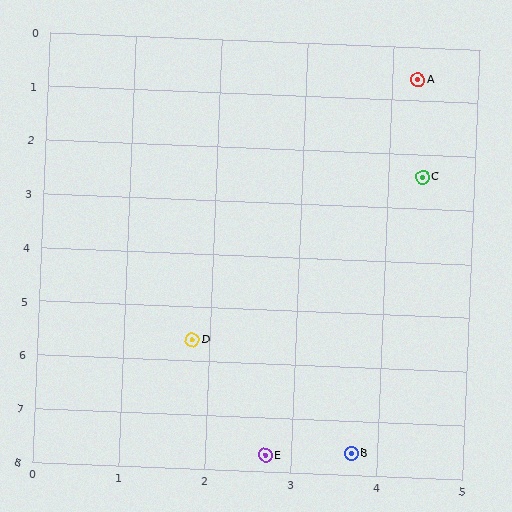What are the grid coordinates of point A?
Point A is at approximately (4.3, 0.6).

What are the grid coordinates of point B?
Point B is at approximately (3.7, 7.6).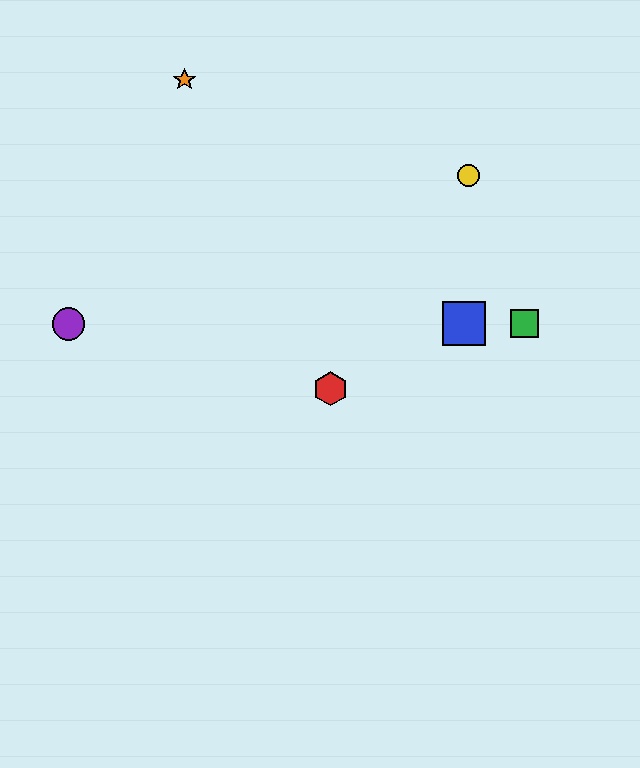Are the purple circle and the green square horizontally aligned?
Yes, both are at y≈324.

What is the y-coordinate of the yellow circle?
The yellow circle is at y≈176.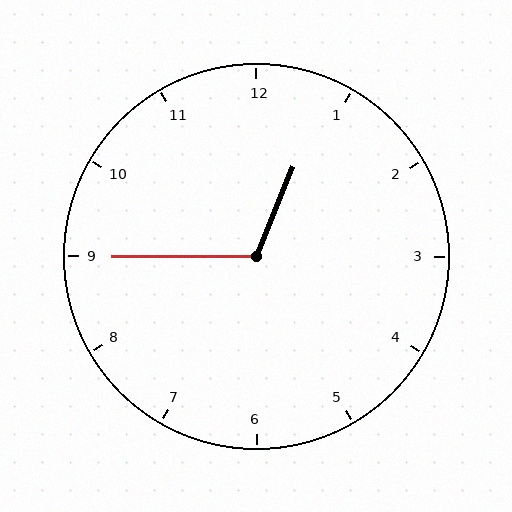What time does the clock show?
12:45.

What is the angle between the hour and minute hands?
Approximately 112 degrees.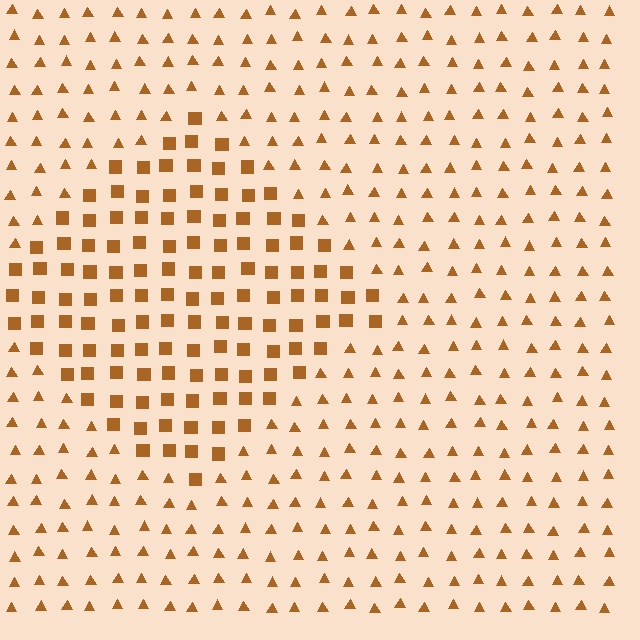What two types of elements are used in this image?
The image uses squares inside the diamond region and triangles outside it.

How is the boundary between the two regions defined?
The boundary is defined by a change in element shape: squares inside vs. triangles outside. All elements share the same color and spacing.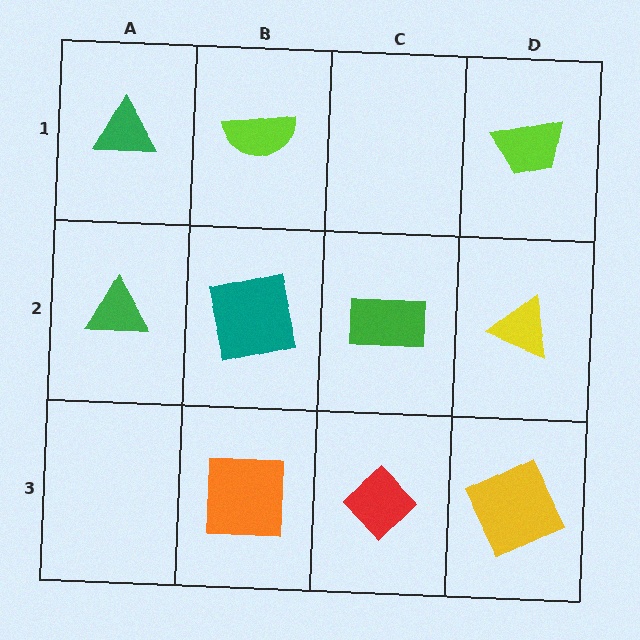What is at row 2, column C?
A green rectangle.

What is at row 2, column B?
A teal square.